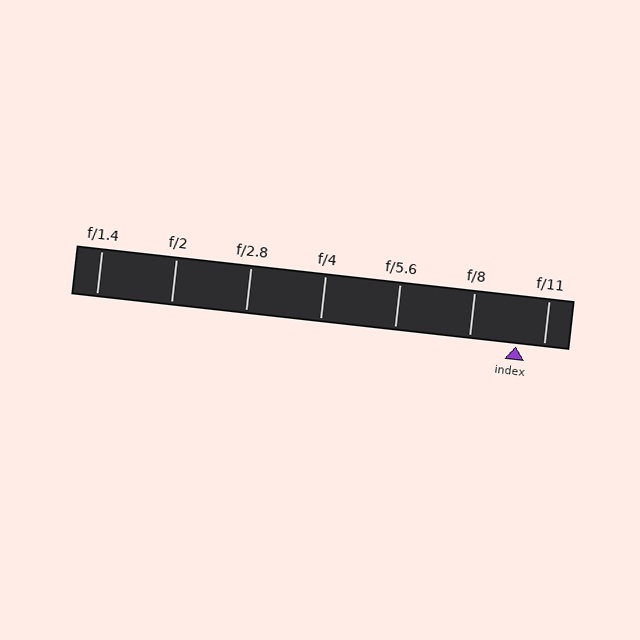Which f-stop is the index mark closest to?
The index mark is closest to f/11.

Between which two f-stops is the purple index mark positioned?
The index mark is between f/8 and f/11.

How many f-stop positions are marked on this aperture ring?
There are 7 f-stop positions marked.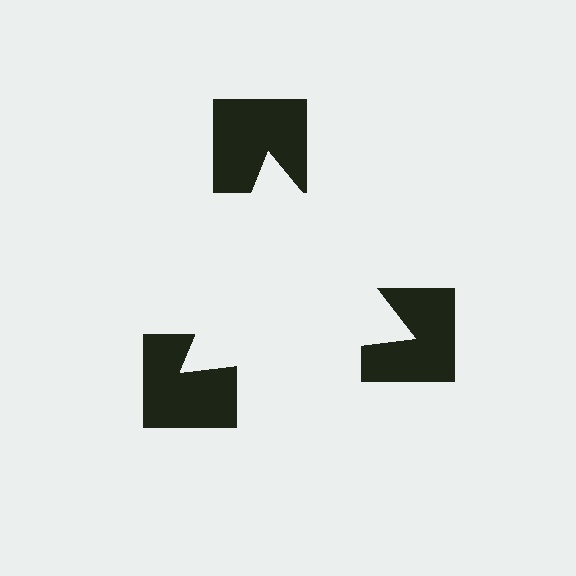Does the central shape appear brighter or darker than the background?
It typically appears slightly brighter than the background, even though no actual brightness change is drawn.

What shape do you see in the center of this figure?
An illusory triangle — its edges are inferred from the aligned wedge cuts in the notched squares, not physically drawn.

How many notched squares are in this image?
There are 3 — one at each vertex of the illusory triangle.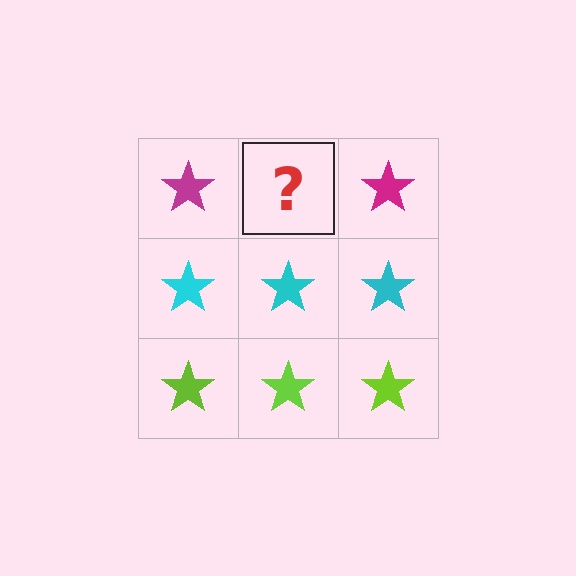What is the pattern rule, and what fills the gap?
The rule is that each row has a consistent color. The gap should be filled with a magenta star.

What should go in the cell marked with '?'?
The missing cell should contain a magenta star.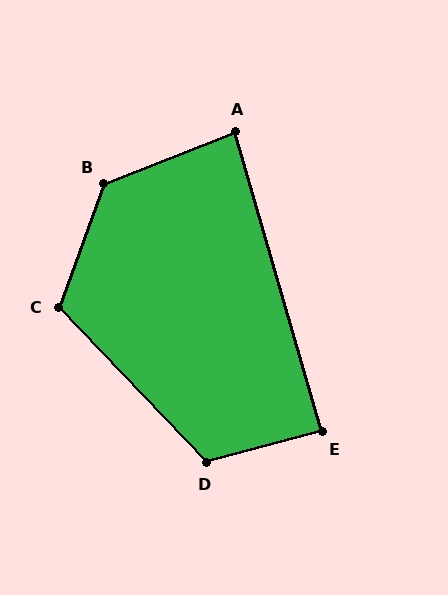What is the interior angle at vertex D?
Approximately 119 degrees (obtuse).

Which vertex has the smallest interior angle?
A, at approximately 85 degrees.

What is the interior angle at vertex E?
Approximately 89 degrees (approximately right).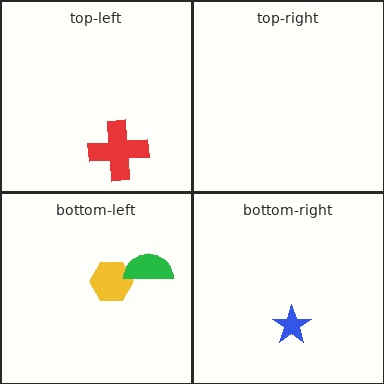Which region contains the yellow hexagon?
The bottom-left region.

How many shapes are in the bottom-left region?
2.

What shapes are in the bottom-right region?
The blue star.